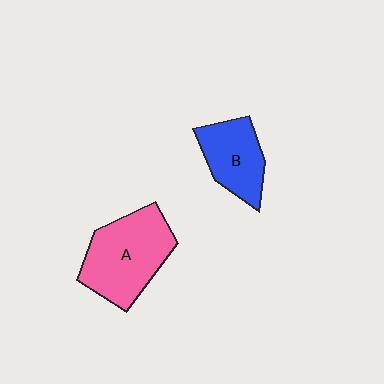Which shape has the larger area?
Shape A (pink).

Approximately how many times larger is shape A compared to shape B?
Approximately 1.5 times.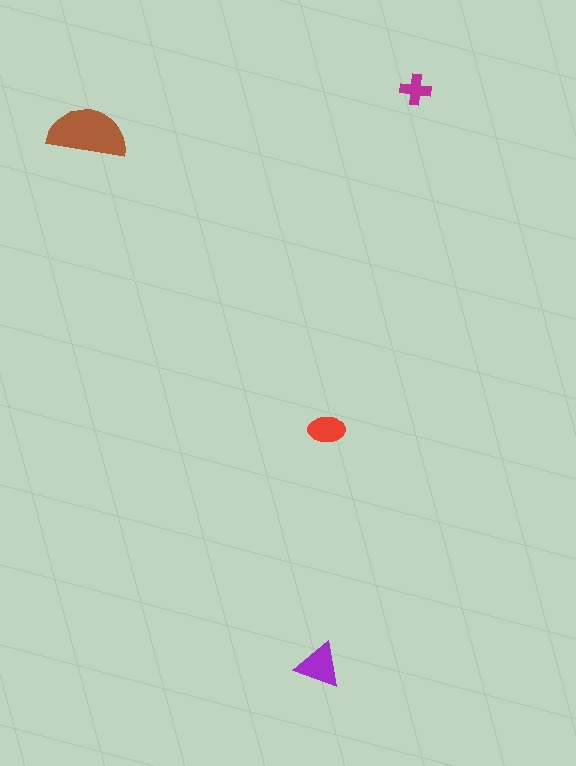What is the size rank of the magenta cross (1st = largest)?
4th.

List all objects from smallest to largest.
The magenta cross, the red ellipse, the purple triangle, the brown semicircle.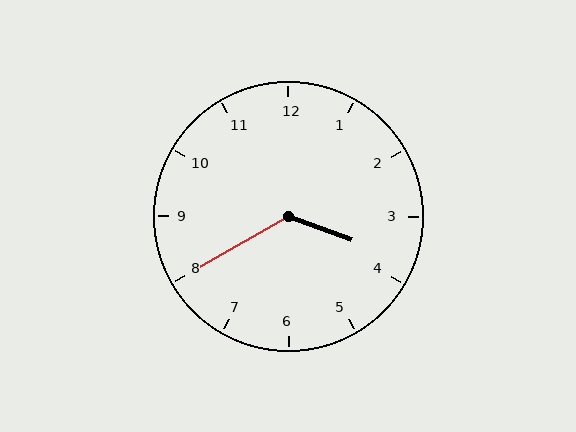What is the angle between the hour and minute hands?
Approximately 130 degrees.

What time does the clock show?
3:40.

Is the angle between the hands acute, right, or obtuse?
It is obtuse.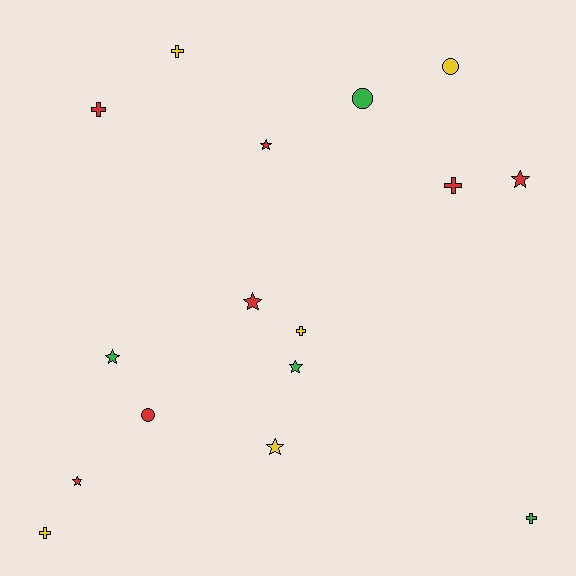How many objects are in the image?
There are 16 objects.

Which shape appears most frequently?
Star, with 7 objects.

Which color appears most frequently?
Red, with 7 objects.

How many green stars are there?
There are 2 green stars.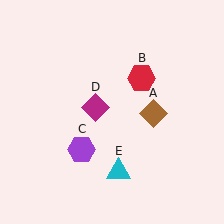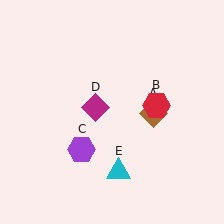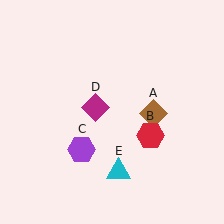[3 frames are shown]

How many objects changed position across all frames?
1 object changed position: red hexagon (object B).